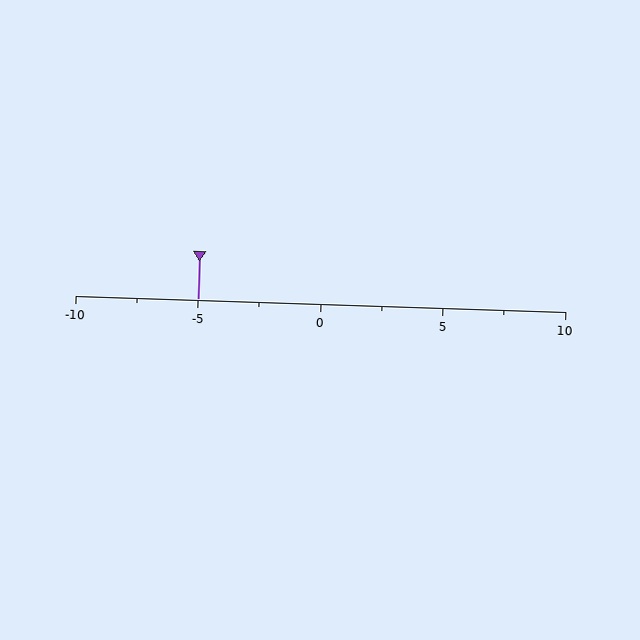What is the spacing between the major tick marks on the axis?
The major ticks are spaced 5 apart.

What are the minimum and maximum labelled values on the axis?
The axis runs from -10 to 10.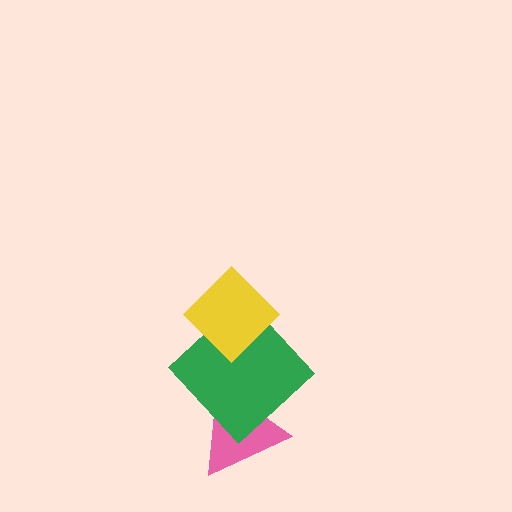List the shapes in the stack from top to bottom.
From top to bottom: the yellow diamond, the green diamond, the pink triangle.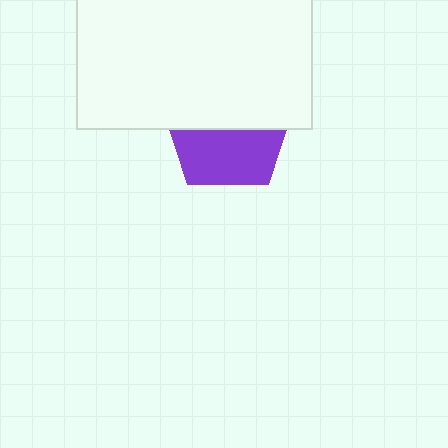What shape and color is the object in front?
The object in front is a white rectangle.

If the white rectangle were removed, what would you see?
You would see the complete purple pentagon.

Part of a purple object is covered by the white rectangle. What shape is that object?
It is a pentagon.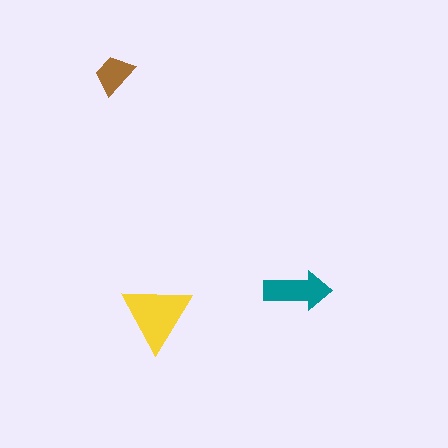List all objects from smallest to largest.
The brown trapezoid, the teal arrow, the yellow triangle.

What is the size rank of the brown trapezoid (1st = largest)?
3rd.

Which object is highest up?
The brown trapezoid is topmost.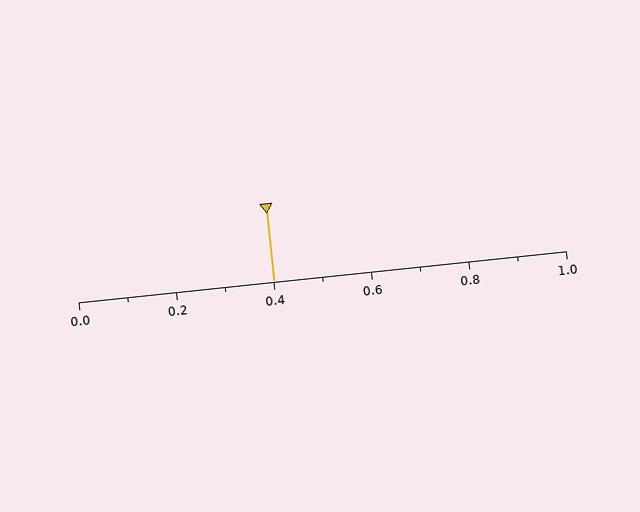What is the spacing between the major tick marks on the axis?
The major ticks are spaced 0.2 apart.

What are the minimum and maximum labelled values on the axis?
The axis runs from 0.0 to 1.0.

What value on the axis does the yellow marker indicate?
The marker indicates approximately 0.4.